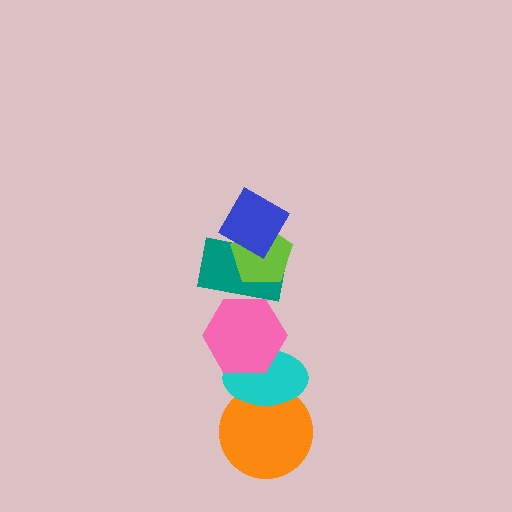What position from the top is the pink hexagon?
The pink hexagon is 4th from the top.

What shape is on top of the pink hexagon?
The teal rectangle is on top of the pink hexagon.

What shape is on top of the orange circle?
The cyan ellipse is on top of the orange circle.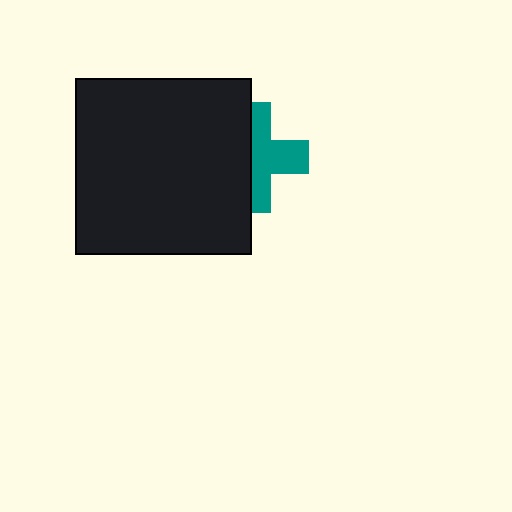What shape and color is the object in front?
The object in front is a black square.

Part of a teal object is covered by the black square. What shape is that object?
It is a cross.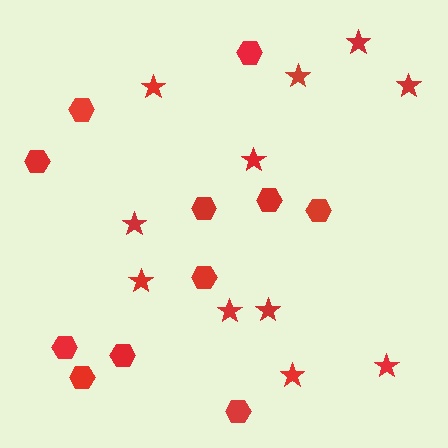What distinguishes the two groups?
There are 2 groups: one group of hexagons (11) and one group of stars (11).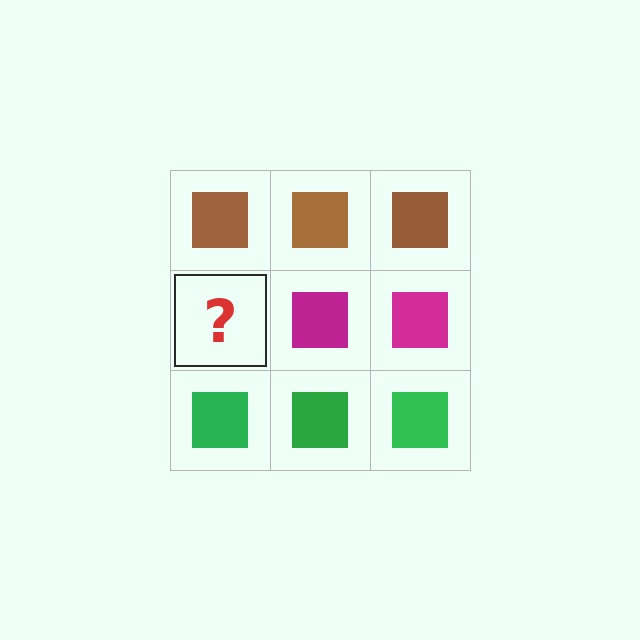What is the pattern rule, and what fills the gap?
The rule is that each row has a consistent color. The gap should be filled with a magenta square.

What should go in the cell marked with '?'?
The missing cell should contain a magenta square.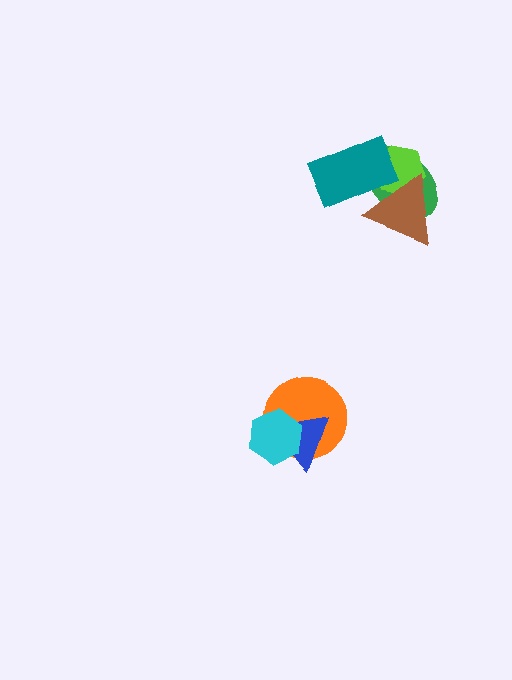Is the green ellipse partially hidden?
Yes, it is partially covered by another shape.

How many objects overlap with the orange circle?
2 objects overlap with the orange circle.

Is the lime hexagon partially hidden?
Yes, it is partially covered by another shape.